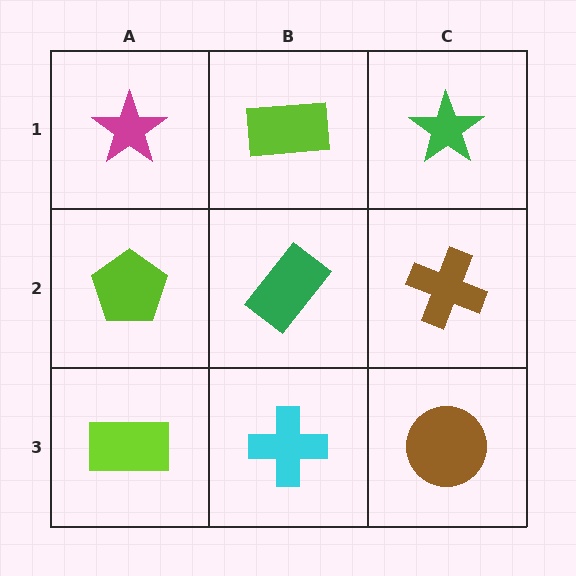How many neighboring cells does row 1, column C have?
2.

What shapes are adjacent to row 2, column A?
A magenta star (row 1, column A), a lime rectangle (row 3, column A), a green rectangle (row 2, column B).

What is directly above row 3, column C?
A brown cross.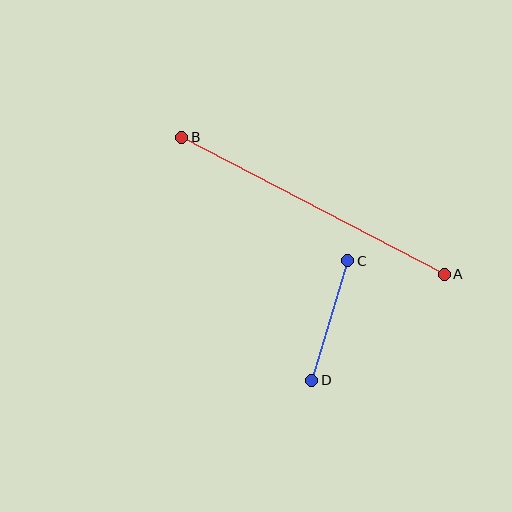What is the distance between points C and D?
The distance is approximately 125 pixels.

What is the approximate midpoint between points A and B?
The midpoint is at approximately (313, 206) pixels.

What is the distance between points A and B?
The distance is approximately 296 pixels.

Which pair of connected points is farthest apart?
Points A and B are farthest apart.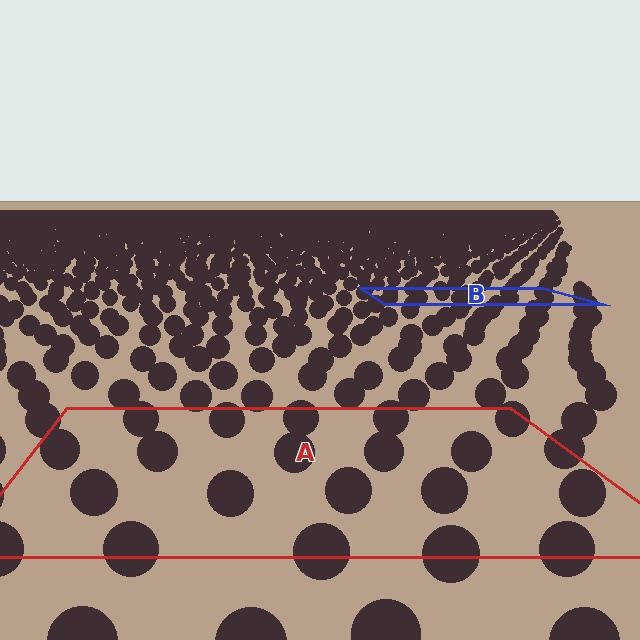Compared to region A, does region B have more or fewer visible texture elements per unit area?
Region B has more texture elements per unit area — they are packed more densely because it is farther away.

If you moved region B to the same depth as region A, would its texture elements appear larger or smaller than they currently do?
They would appear larger. At a closer depth, the same texture elements are projected at a bigger on-screen size.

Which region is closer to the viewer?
Region A is closer. The texture elements there are larger and more spread out.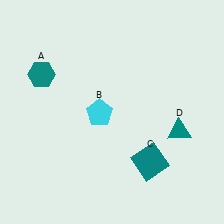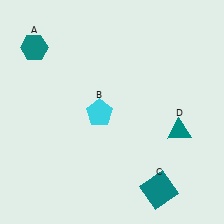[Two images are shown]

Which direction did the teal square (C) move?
The teal square (C) moved down.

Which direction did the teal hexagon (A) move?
The teal hexagon (A) moved up.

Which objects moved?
The objects that moved are: the teal hexagon (A), the teal square (C).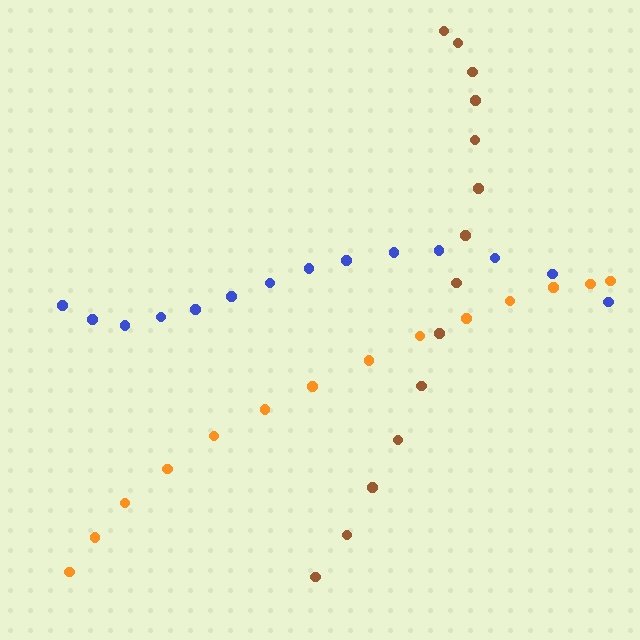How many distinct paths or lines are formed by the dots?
There are 3 distinct paths.